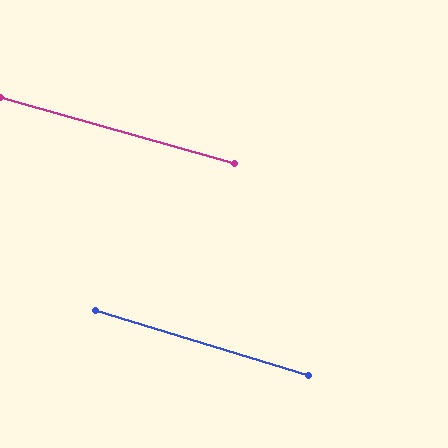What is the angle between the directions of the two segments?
Approximately 1 degree.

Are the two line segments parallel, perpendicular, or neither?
Parallel — their directions differ by only 1.0°.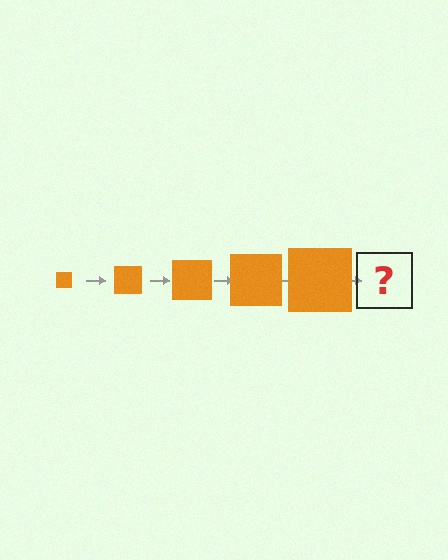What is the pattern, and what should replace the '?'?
The pattern is that the square gets progressively larger each step. The '?' should be an orange square, larger than the previous one.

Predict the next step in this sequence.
The next step is an orange square, larger than the previous one.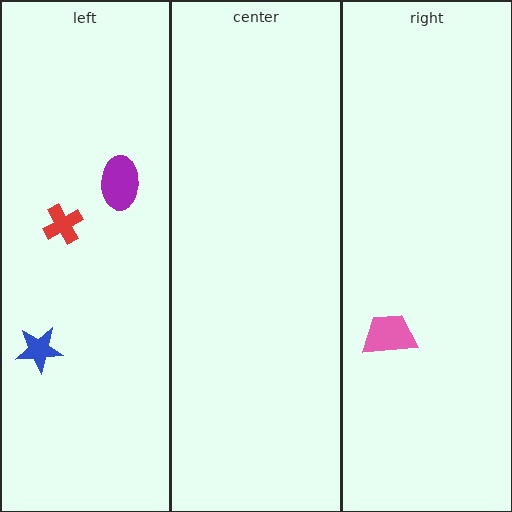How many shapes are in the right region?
1.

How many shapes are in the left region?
3.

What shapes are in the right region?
The pink trapezoid.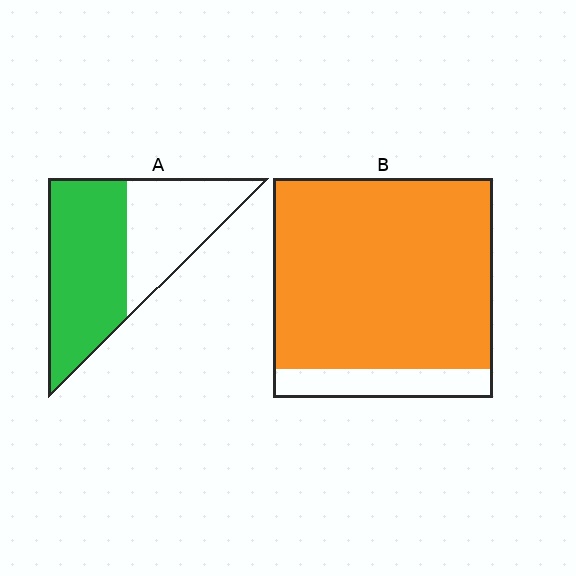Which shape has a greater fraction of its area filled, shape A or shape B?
Shape B.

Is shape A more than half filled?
Yes.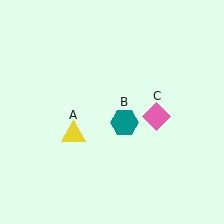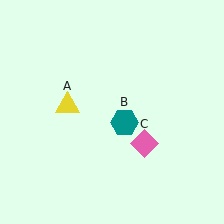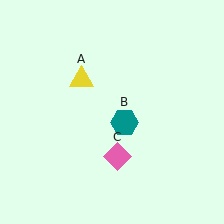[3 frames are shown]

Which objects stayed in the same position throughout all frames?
Teal hexagon (object B) remained stationary.